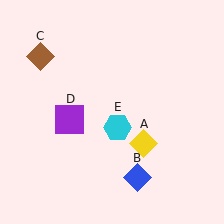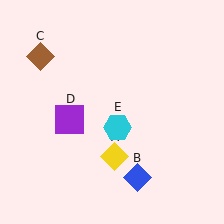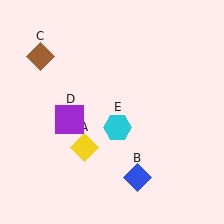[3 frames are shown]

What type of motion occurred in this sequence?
The yellow diamond (object A) rotated clockwise around the center of the scene.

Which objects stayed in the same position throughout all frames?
Blue diamond (object B) and brown diamond (object C) and purple square (object D) and cyan hexagon (object E) remained stationary.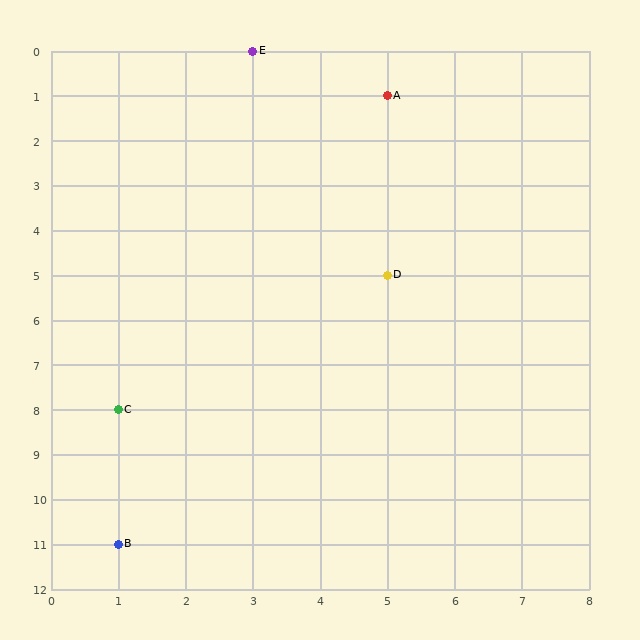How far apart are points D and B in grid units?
Points D and B are 4 columns and 6 rows apart (about 7.2 grid units diagonally).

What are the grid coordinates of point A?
Point A is at grid coordinates (5, 1).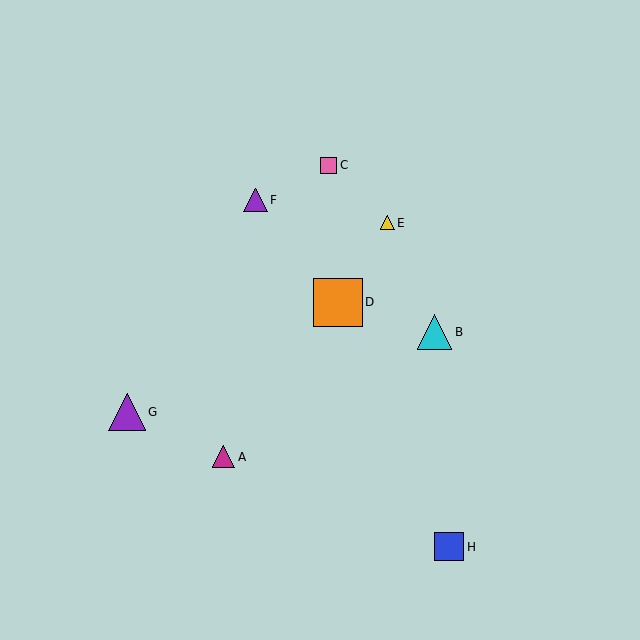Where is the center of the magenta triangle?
The center of the magenta triangle is at (224, 457).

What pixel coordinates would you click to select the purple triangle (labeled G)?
Click at (127, 412) to select the purple triangle G.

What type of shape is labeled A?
Shape A is a magenta triangle.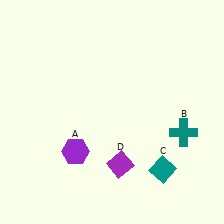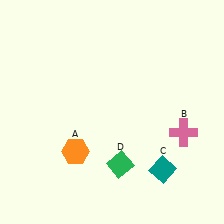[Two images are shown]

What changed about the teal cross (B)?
In Image 1, B is teal. In Image 2, it changed to pink.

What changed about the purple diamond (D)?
In Image 1, D is purple. In Image 2, it changed to green.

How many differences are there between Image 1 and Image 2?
There are 3 differences between the two images.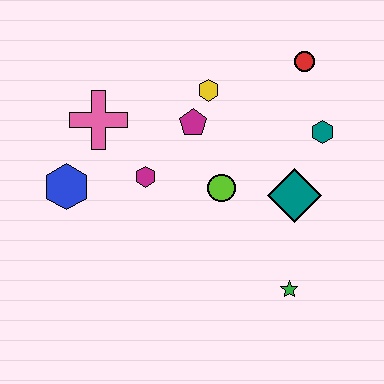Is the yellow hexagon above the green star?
Yes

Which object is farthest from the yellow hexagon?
The green star is farthest from the yellow hexagon.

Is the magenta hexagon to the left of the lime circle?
Yes